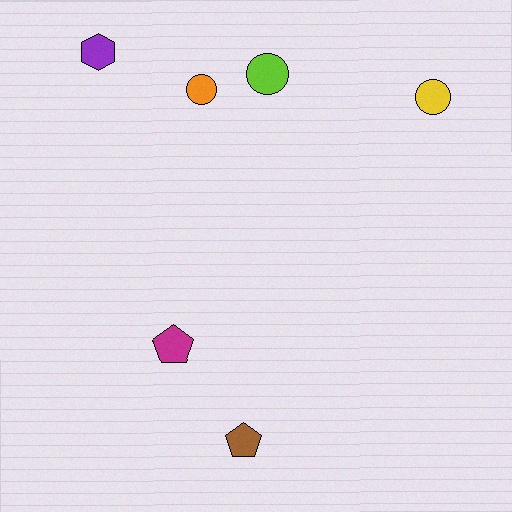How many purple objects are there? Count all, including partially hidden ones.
There is 1 purple object.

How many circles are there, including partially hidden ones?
There are 3 circles.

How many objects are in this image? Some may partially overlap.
There are 6 objects.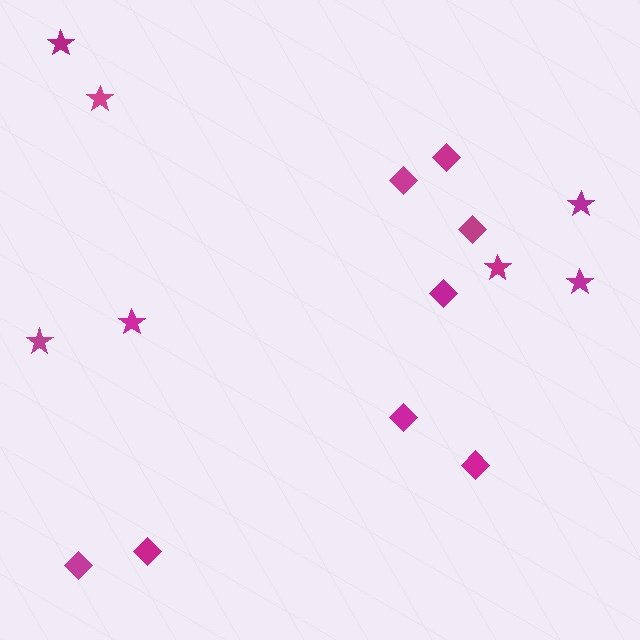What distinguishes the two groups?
There are 2 groups: one group of stars (7) and one group of diamonds (8).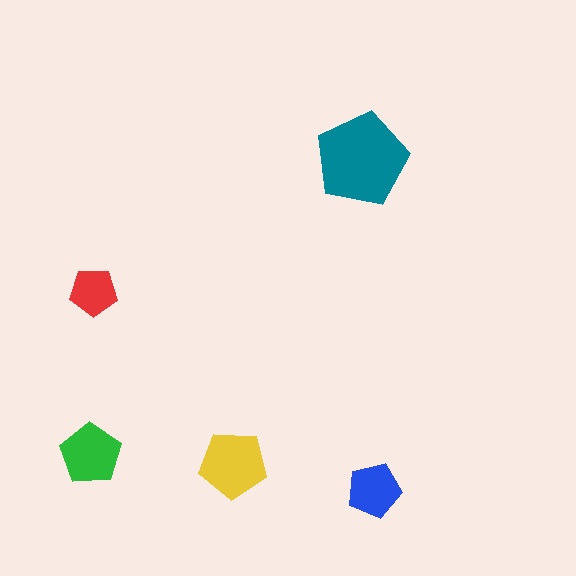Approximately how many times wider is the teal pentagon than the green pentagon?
About 1.5 times wider.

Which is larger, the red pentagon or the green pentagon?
The green one.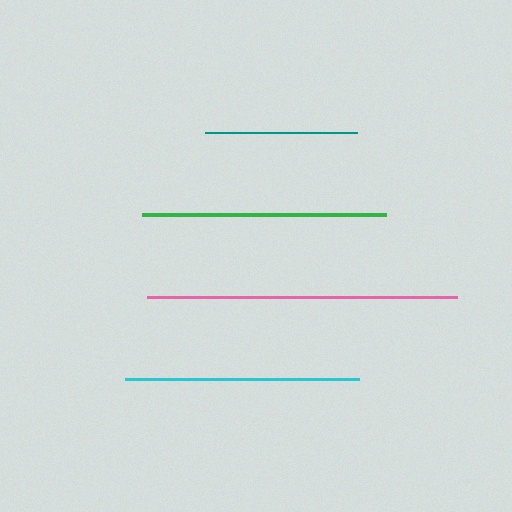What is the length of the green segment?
The green segment is approximately 245 pixels long.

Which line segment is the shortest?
The teal line is the shortest at approximately 152 pixels.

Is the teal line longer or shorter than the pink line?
The pink line is longer than the teal line.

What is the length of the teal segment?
The teal segment is approximately 152 pixels long.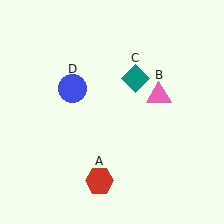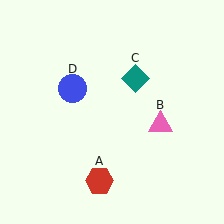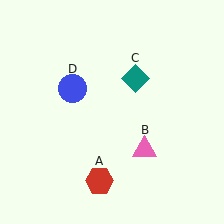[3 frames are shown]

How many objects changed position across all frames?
1 object changed position: pink triangle (object B).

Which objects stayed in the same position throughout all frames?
Red hexagon (object A) and teal diamond (object C) and blue circle (object D) remained stationary.